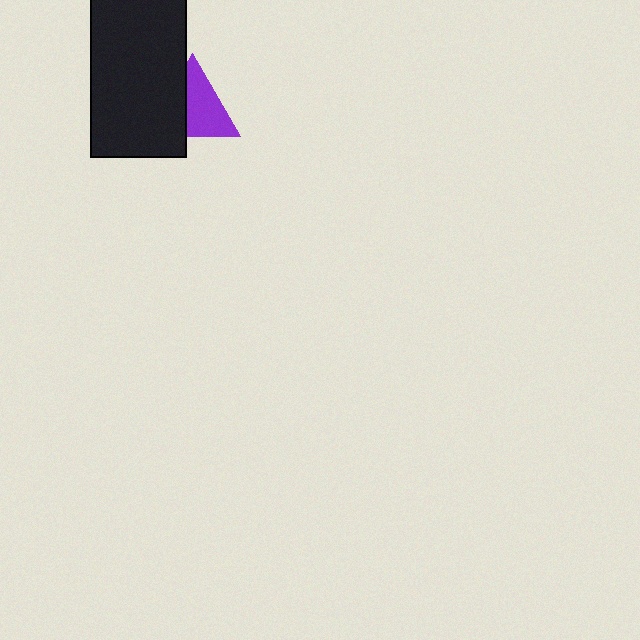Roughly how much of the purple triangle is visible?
About half of it is visible (roughly 60%).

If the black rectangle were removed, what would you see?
You would see the complete purple triangle.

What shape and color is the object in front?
The object in front is a black rectangle.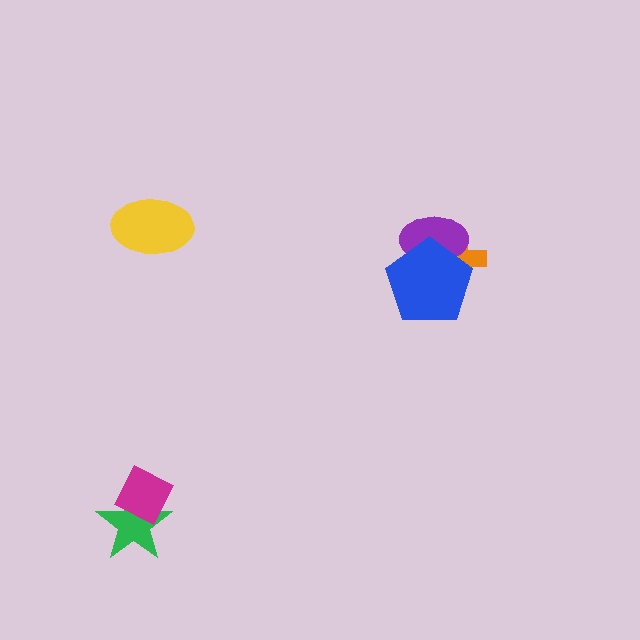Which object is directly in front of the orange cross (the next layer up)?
The purple ellipse is directly in front of the orange cross.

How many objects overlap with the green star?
1 object overlaps with the green star.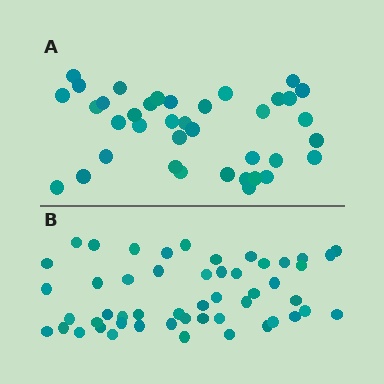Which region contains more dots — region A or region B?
Region B (the bottom region) has more dots.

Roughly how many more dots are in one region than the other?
Region B has approximately 15 more dots than region A.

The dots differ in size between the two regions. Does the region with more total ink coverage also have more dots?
No. Region A has more total ink coverage because its dots are larger, but region B actually contains more individual dots. Total area can be misleading — the number of items is what matters here.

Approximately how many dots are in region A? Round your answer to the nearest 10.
About 40 dots. (The exact count is 38, which rounds to 40.)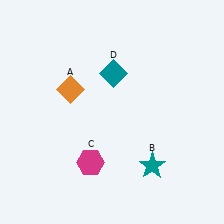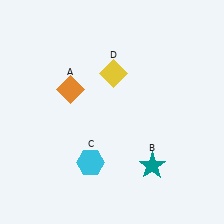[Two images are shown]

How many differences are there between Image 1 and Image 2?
There are 2 differences between the two images.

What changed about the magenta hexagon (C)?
In Image 1, C is magenta. In Image 2, it changed to cyan.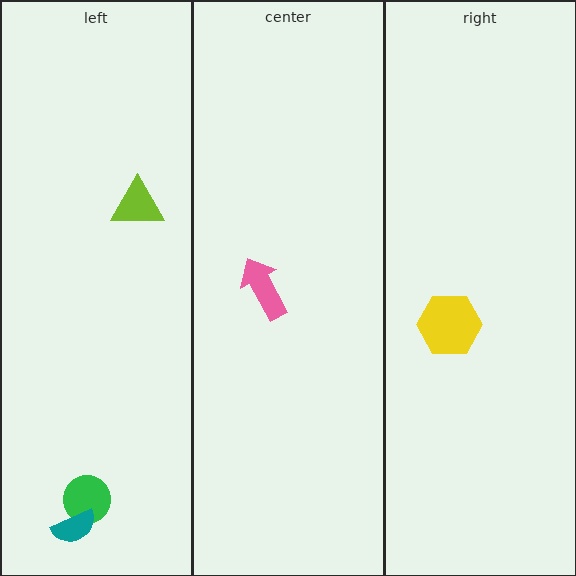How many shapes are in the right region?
1.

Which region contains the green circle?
The left region.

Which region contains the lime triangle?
The left region.